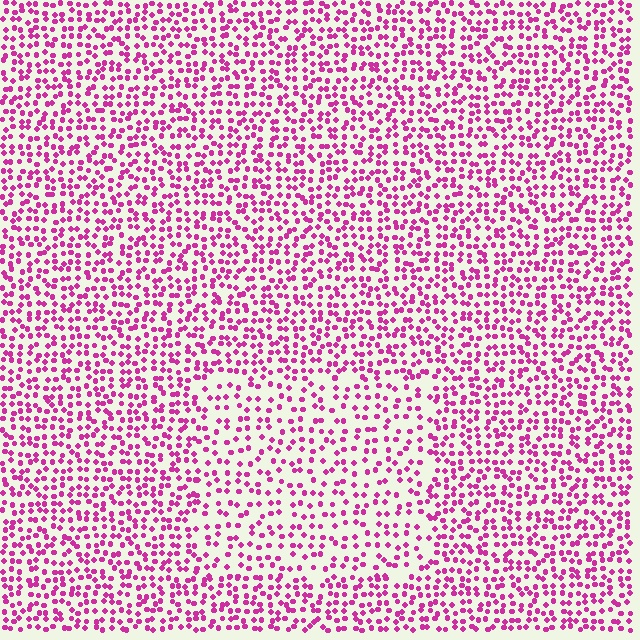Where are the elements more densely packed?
The elements are more densely packed outside the rectangle boundary.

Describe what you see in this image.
The image contains small magenta elements arranged at two different densities. A rectangle-shaped region is visible where the elements are less densely packed than the surrounding area.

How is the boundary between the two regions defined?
The boundary is defined by a change in element density (approximately 1.6x ratio). All elements are the same color, size, and shape.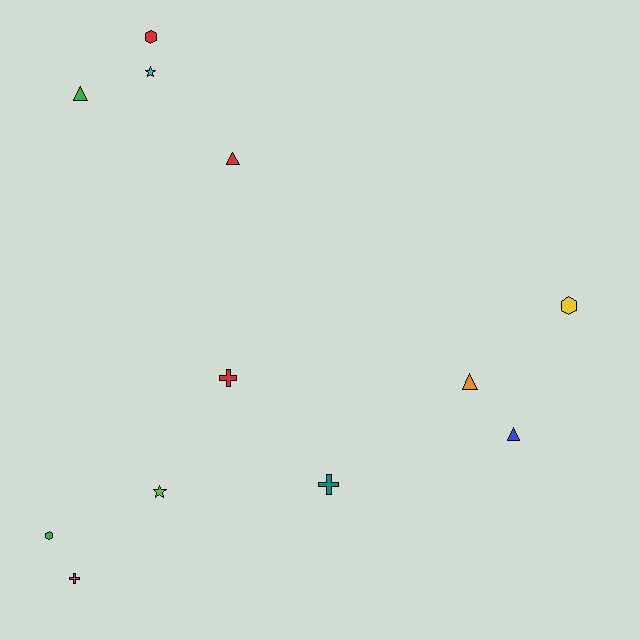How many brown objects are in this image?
There are no brown objects.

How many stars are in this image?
There are 2 stars.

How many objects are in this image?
There are 12 objects.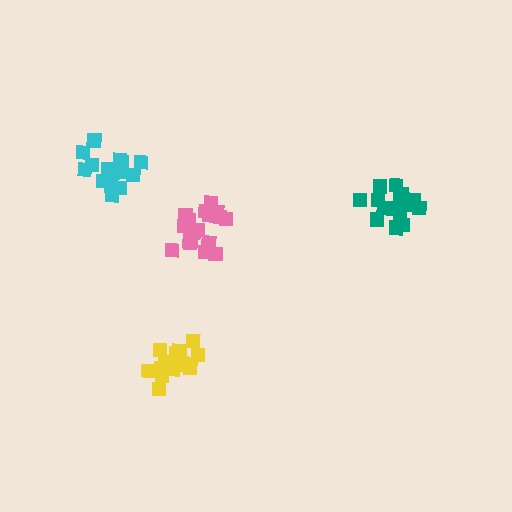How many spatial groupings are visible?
There are 4 spatial groupings.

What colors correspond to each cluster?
The clusters are colored: yellow, teal, cyan, pink.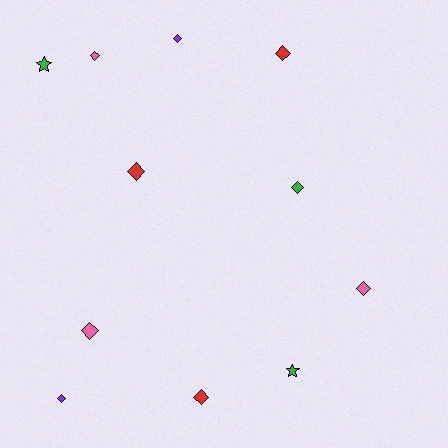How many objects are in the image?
There are 11 objects.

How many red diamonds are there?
There are 3 red diamonds.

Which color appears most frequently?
Green, with 3 objects.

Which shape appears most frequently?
Diamond, with 9 objects.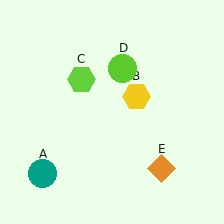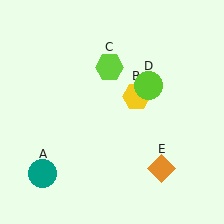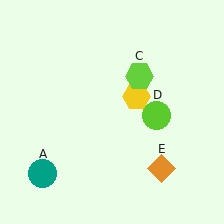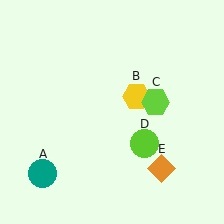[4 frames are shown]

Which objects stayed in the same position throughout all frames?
Teal circle (object A) and yellow hexagon (object B) and orange diamond (object E) remained stationary.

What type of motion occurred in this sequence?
The lime hexagon (object C), lime circle (object D) rotated clockwise around the center of the scene.